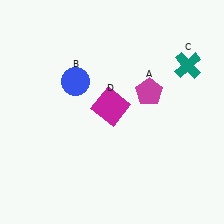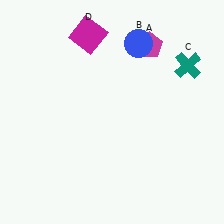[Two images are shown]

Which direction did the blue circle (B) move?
The blue circle (B) moved right.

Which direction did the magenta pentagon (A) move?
The magenta pentagon (A) moved up.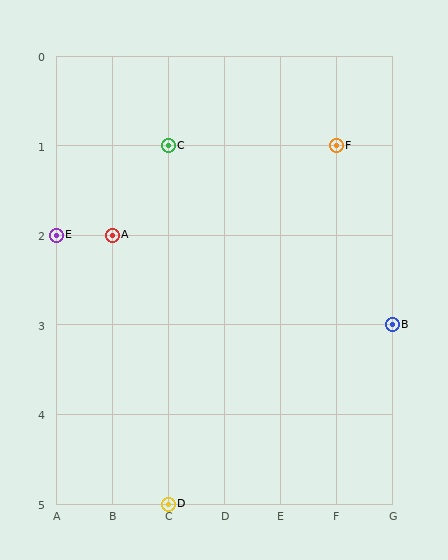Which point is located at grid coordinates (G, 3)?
Point B is at (G, 3).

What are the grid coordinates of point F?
Point F is at grid coordinates (F, 1).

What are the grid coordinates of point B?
Point B is at grid coordinates (G, 3).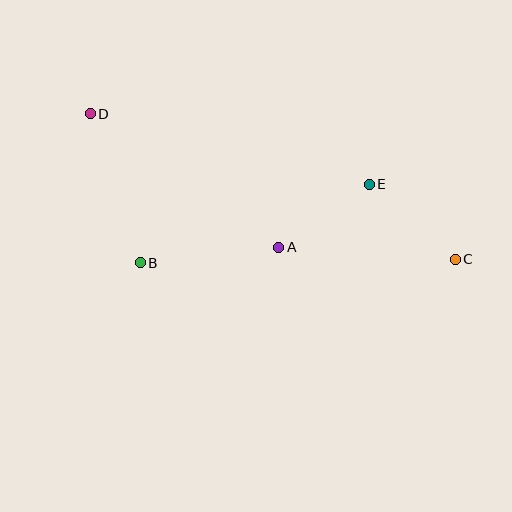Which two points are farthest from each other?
Points C and D are farthest from each other.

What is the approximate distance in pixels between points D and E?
The distance between D and E is approximately 288 pixels.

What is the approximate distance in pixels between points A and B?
The distance between A and B is approximately 139 pixels.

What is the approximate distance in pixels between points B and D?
The distance between B and D is approximately 157 pixels.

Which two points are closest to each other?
Points A and E are closest to each other.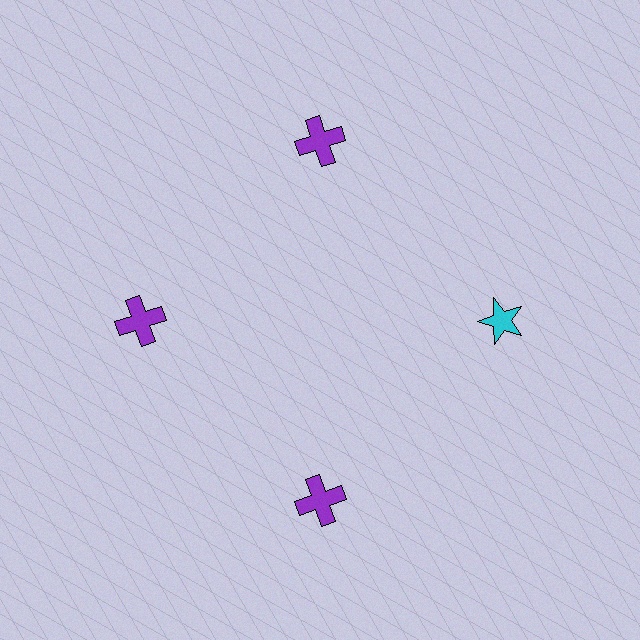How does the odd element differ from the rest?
It differs in both color (cyan instead of purple) and shape (star instead of cross).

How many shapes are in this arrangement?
There are 4 shapes arranged in a ring pattern.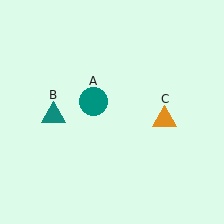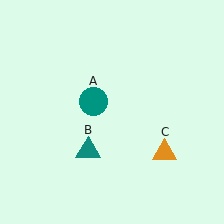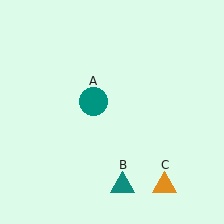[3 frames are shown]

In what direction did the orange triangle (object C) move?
The orange triangle (object C) moved down.